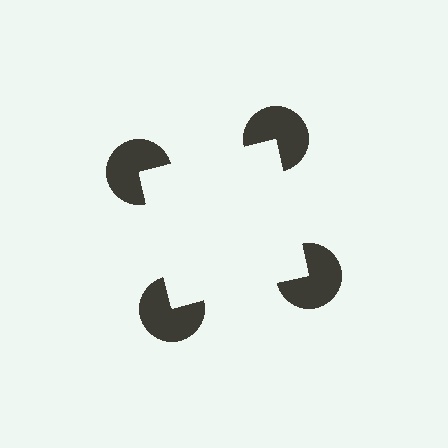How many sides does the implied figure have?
4 sides.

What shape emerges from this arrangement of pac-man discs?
An illusory square — its edges are inferred from the aligned wedge cuts in the pac-man discs, not physically drawn.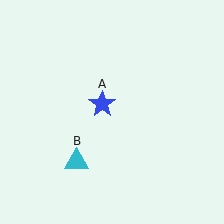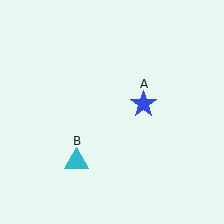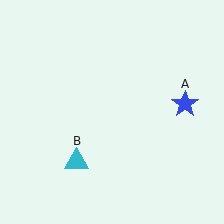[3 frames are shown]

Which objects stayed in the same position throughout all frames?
Cyan triangle (object B) remained stationary.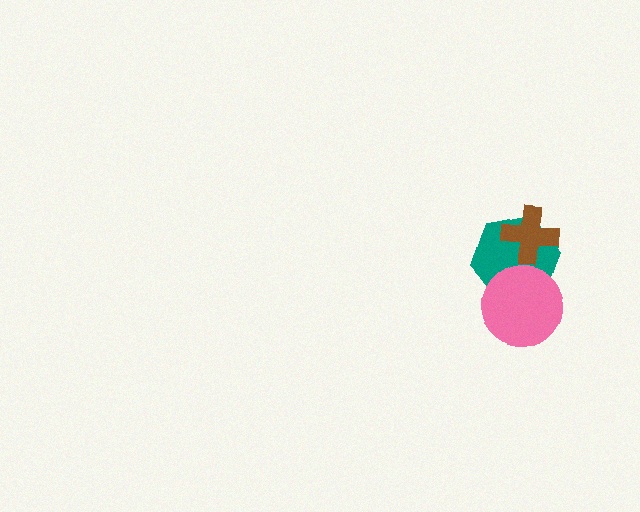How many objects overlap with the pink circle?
1 object overlaps with the pink circle.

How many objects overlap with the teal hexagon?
2 objects overlap with the teal hexagon.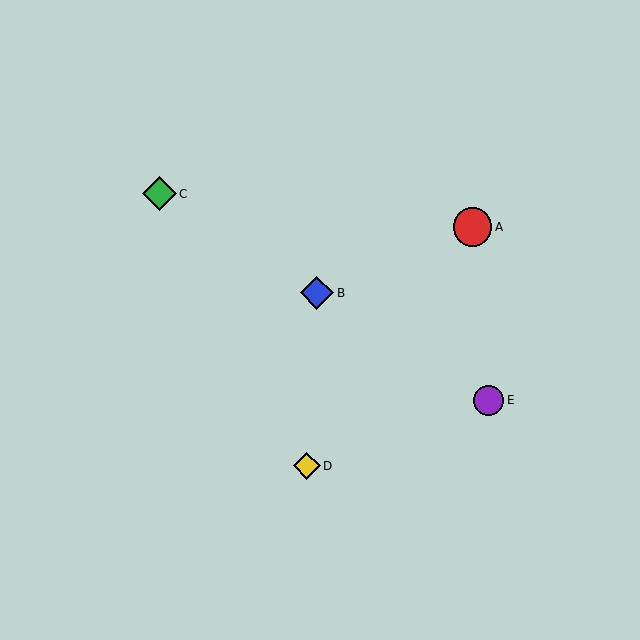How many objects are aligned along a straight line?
3 objects (B, C, E) are aligned along a straight line.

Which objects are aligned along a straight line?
Objects B, C, E are aligned along a straight line.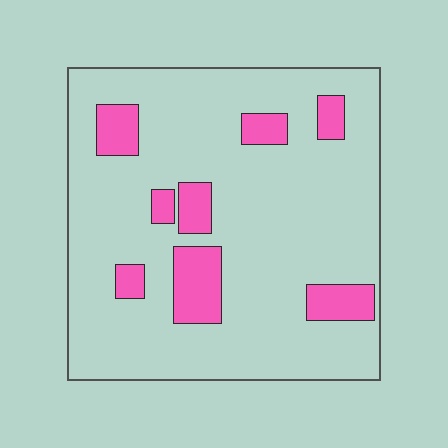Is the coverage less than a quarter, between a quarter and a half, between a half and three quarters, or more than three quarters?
Less than a quarter.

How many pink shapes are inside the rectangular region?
8.